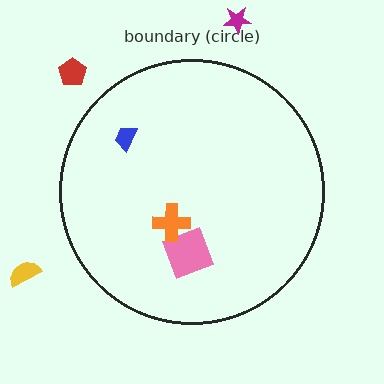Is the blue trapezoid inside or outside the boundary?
Inside.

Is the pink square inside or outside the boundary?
Inside.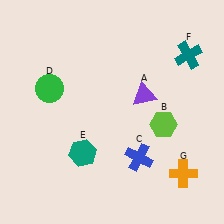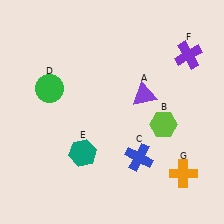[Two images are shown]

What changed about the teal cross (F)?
In Image 1, F is teal. In Image 2, it changed to purple.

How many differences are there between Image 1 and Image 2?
There is 1 difference between the two images.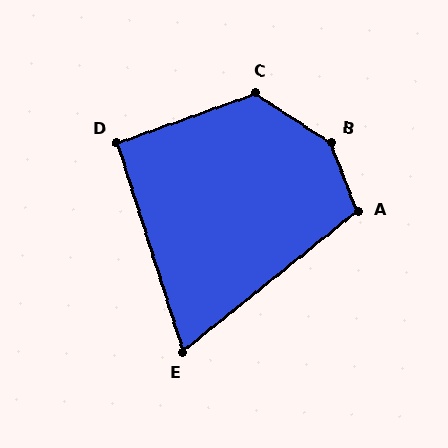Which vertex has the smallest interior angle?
E, at approximately 69 degrees.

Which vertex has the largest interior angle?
B, at approximately 144 degrees.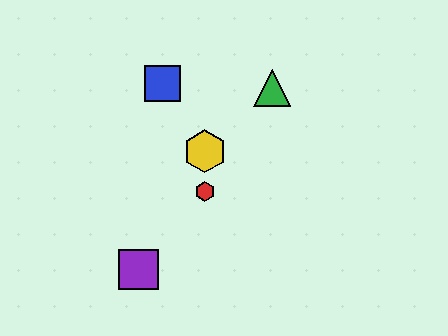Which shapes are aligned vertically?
The red hexagon, the yellow hexagon are aligned vertically.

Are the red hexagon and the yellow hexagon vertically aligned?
Yes, both are at x≈205.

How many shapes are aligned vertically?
2 shapes (the red hexagon, the yellow hexagon) are aligned vertically.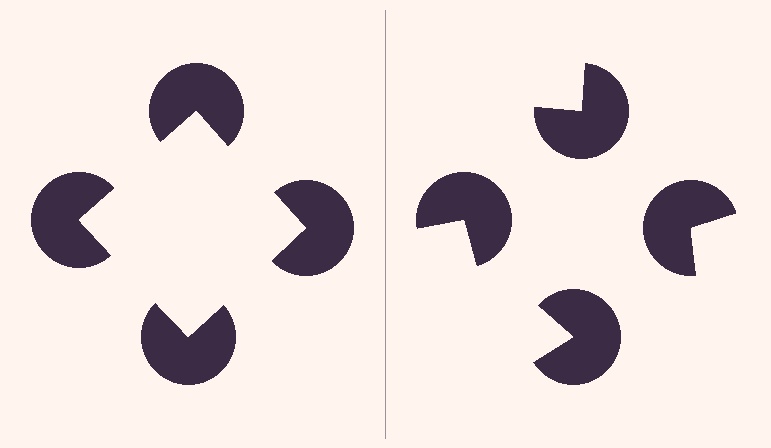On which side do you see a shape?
An illusory square appears on the left side. On the right side the wedge cuts are rotated, so no coherent shape forms.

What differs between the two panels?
The pac-man discs are positioned identically on both sides; only the wedge orientations differ. On the left they align to a square; on the right they are misaligned.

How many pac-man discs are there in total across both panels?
8 — 4 on each side.